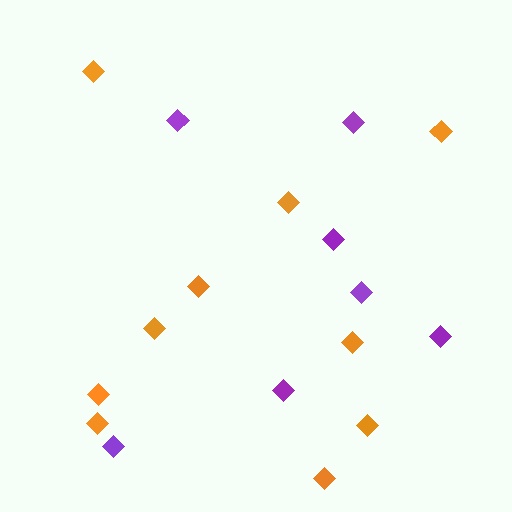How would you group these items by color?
There are 2 groups: one group of orange diamonds (10) and one group of purple diamonds (7).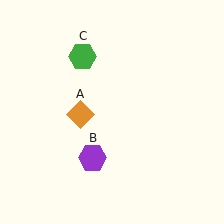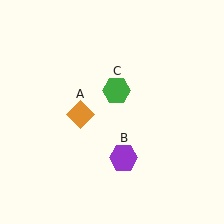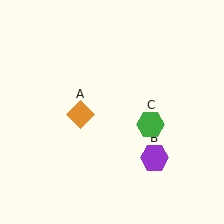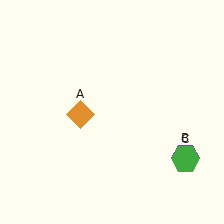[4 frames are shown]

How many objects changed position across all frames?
2 objects changed position: purple hexagon (object B), green hexagon (object C).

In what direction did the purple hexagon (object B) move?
The purple hexagon (object B) moved right.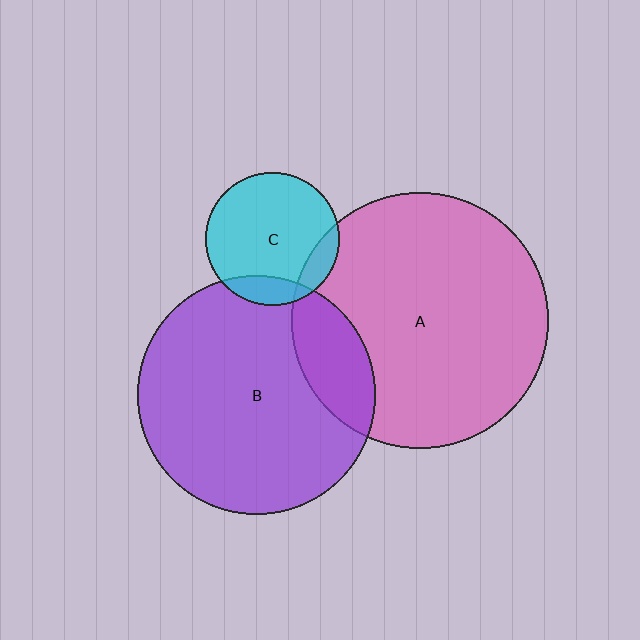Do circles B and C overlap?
Yes.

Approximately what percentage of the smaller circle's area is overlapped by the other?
Approximately 15%.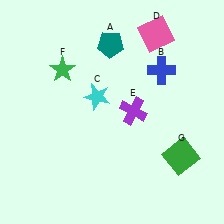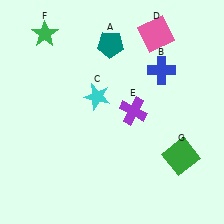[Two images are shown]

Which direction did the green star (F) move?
The green star (F) moved up.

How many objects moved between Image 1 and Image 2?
1 object moved between the two images.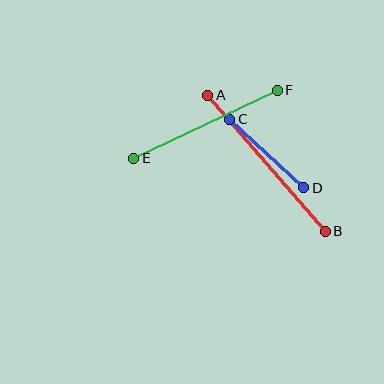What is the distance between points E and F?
The distance is approximately 159 pixels.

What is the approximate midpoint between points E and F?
The midpoint is at approximately (205, 124) pixels.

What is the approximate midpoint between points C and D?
The midpoint is at approximately (267, 153) pixels.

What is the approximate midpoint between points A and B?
The midpoint is at approximately (267, 163) pixels.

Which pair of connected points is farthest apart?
Points A and B are farthest apart.